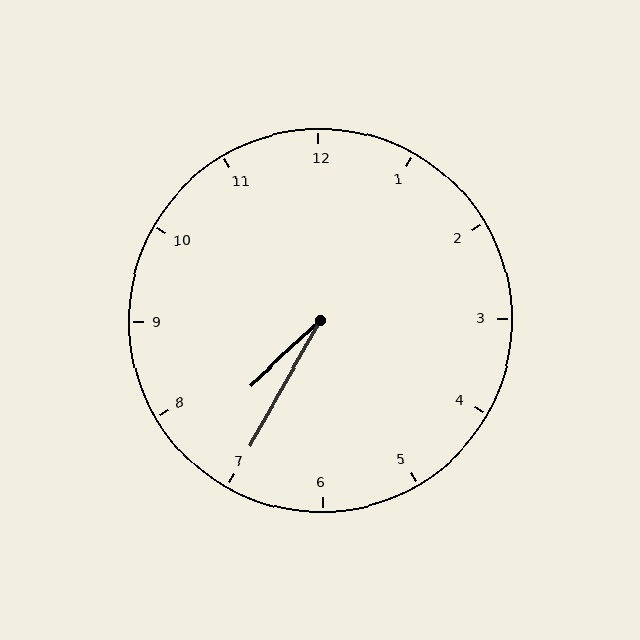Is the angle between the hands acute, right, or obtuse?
It is acute.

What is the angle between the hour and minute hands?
Approximately 18 degrees.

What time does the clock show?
7:35.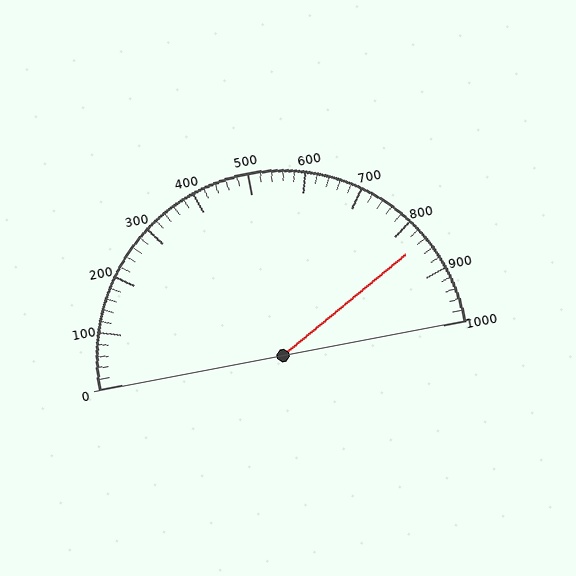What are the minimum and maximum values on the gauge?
The gauge ranges from 0 to 1000.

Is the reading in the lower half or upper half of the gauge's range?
The reading is in the upper half of the range (0 to 1000).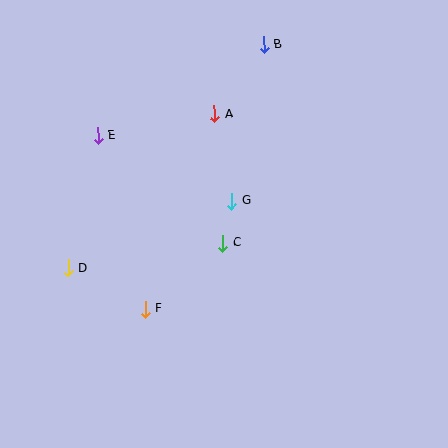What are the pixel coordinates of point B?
Point B is at (264, 45).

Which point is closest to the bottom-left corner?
Point D is closest to the bottom-left corner.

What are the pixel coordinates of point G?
Point G is at (232, 201).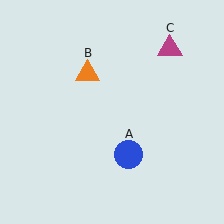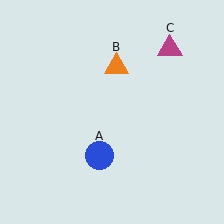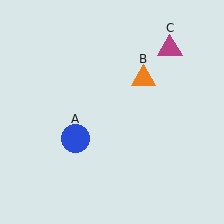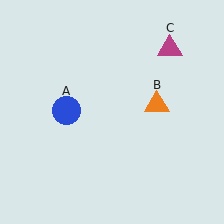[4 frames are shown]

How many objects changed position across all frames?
2 objects changed position: blue circle (object A), orange triangle (object B).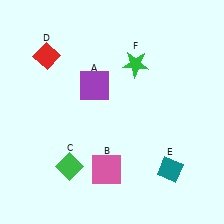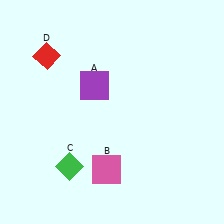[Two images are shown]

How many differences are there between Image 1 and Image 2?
There are 2 differences between the two images.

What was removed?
The green star (F), the teal diamond (E) were removed in Image 2.